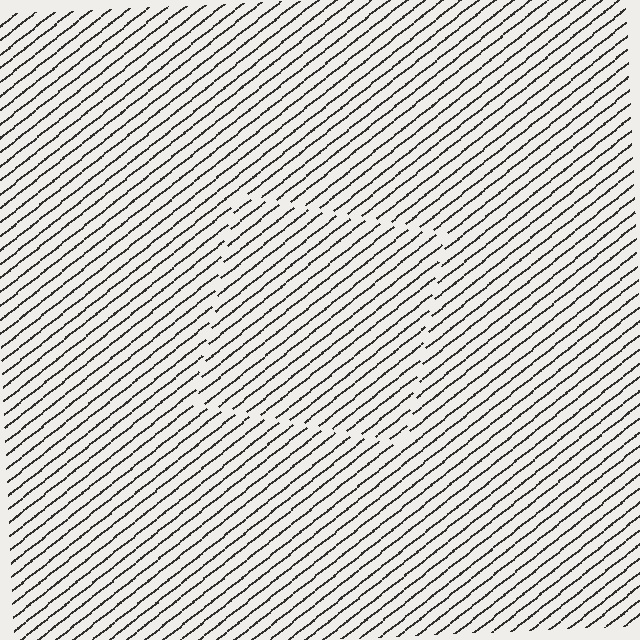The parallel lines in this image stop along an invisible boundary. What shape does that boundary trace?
An illusory square. The interior of the shape contains the same grating, shifted by half a period — the contour is defined by the phase discontinuity where line-ends from the inner and outer gratings abut.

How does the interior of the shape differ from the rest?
The interior of the shape contains the same grating, shifted by half a period — the contour is defined by the phase discontinuity where line-ends from the inner and outer gratings abut.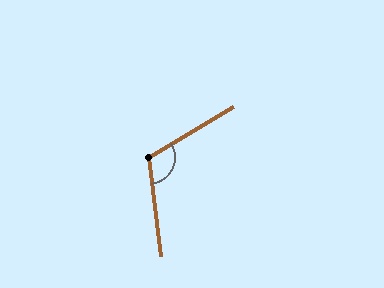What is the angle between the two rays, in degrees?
Approximately 114 degrees.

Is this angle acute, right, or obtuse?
It is obtuse.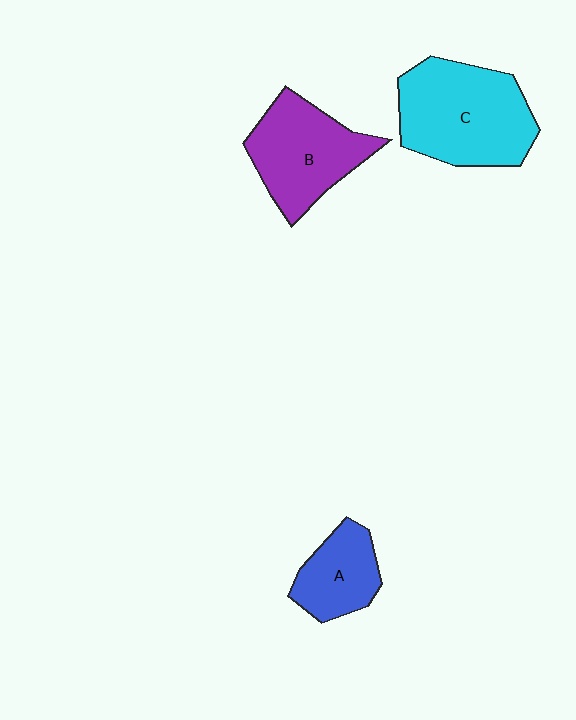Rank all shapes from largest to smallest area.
From largest to smallest: C (cyan), B (purple), A (blue).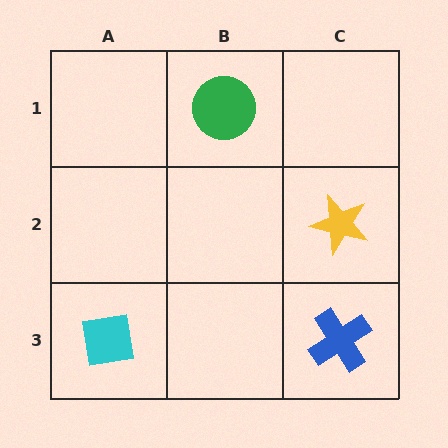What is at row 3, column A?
A cyan square.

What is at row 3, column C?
A blue cross.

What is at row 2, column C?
A yellow star.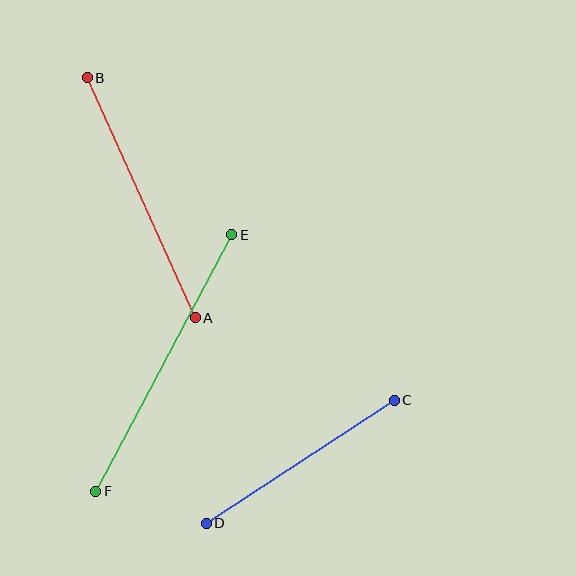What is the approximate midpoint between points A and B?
The midpoint is at approximately (141, 198) pixels.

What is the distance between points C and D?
The distance is approximately 225 pixels.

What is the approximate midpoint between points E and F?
The midpoint is at approximately (164, 363) pixels.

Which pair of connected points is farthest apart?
Points E and F are farthest apart.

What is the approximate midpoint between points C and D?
The midpoint is at approximately (300, 462) pixels.